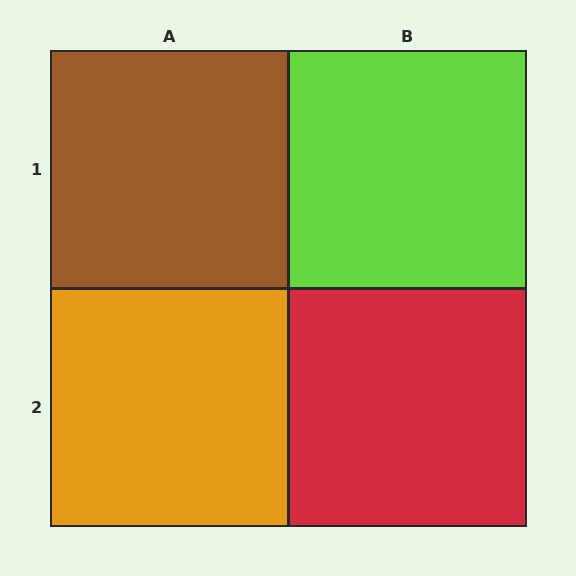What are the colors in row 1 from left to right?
Brown, lime.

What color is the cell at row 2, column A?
Orange.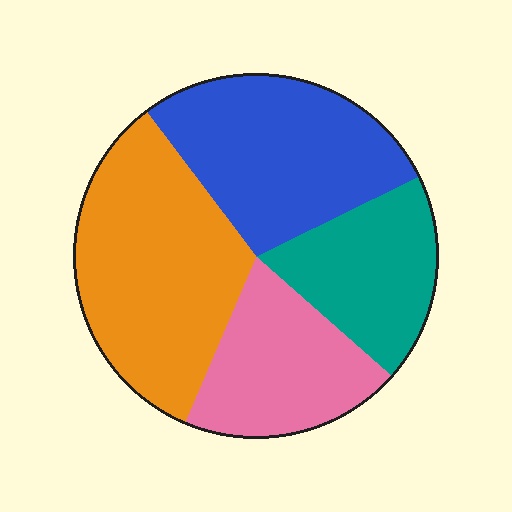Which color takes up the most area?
Orange, at roughly 35%.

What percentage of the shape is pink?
Pink takes up about one fifth (1/5) of the shape.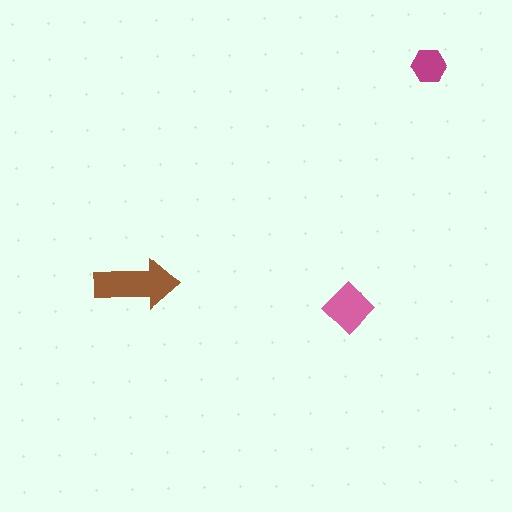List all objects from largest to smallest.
The brown arrow, the pink diamond, the magenta hexagon.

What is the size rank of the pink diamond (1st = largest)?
2nd.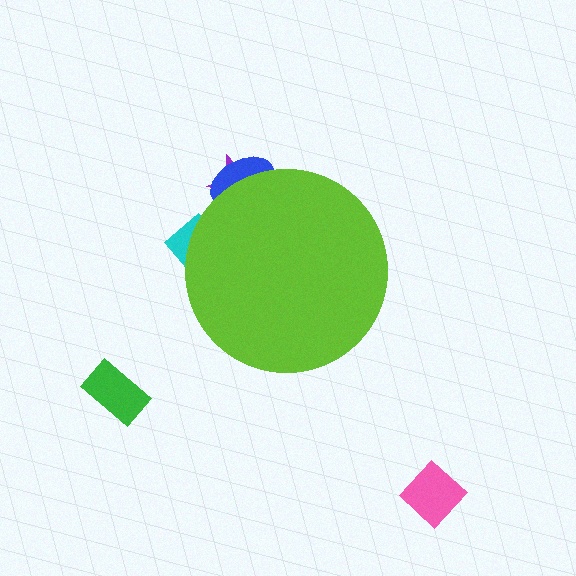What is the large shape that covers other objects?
A lime circle.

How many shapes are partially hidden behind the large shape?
3 shapes are partially hidden.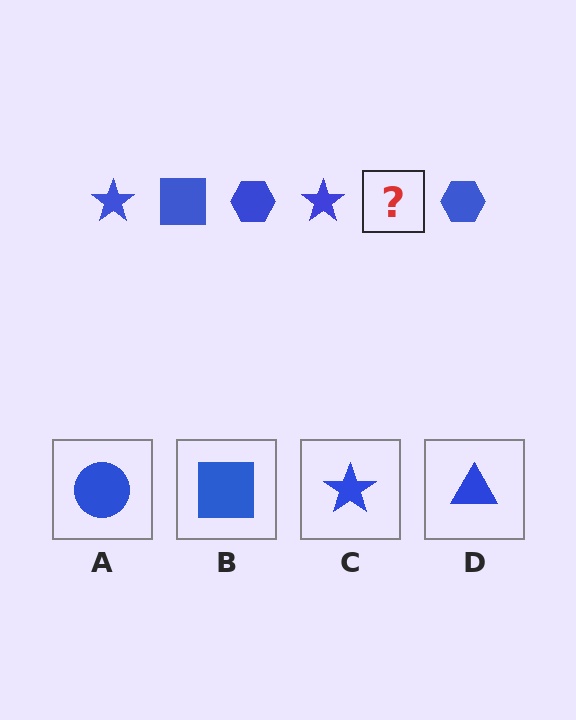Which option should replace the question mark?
Option B.